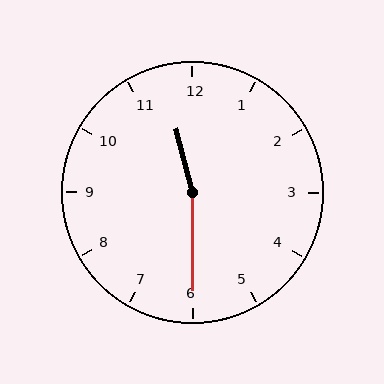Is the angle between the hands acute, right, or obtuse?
It is obtuse.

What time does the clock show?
11:30.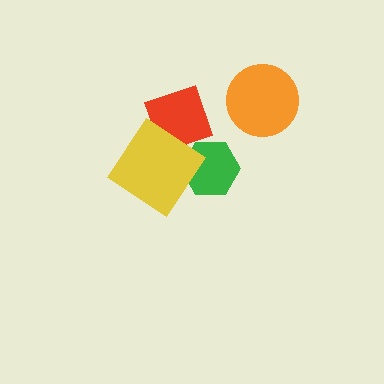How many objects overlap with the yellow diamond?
2 objects overlap with the yellow diamond.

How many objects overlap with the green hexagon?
1 object overlaps with the green hexagon.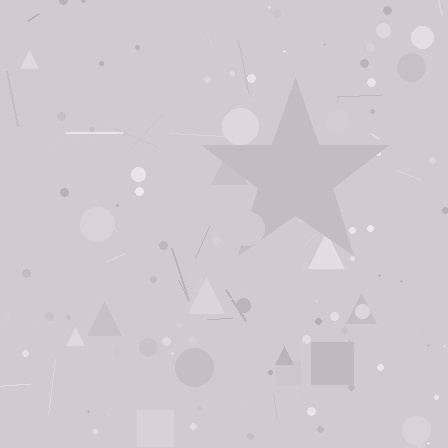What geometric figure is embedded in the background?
A star is embedded in the background.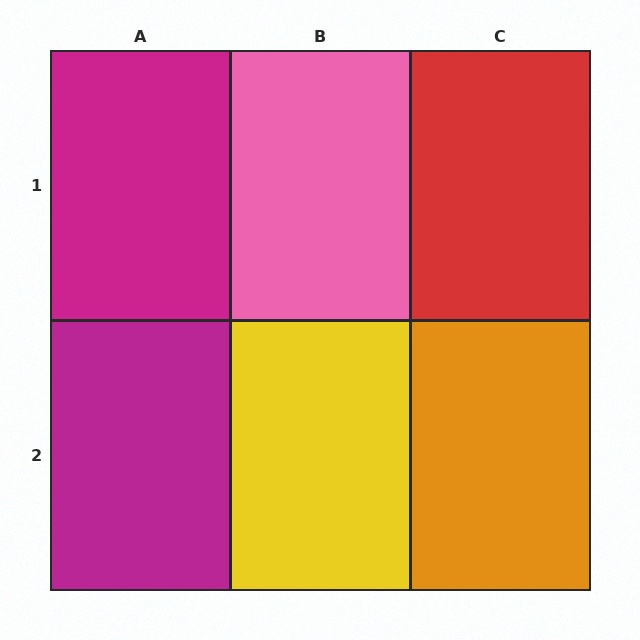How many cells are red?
1 cell is red.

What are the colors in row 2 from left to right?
Magenta, yellow, orange.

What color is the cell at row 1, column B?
Pink.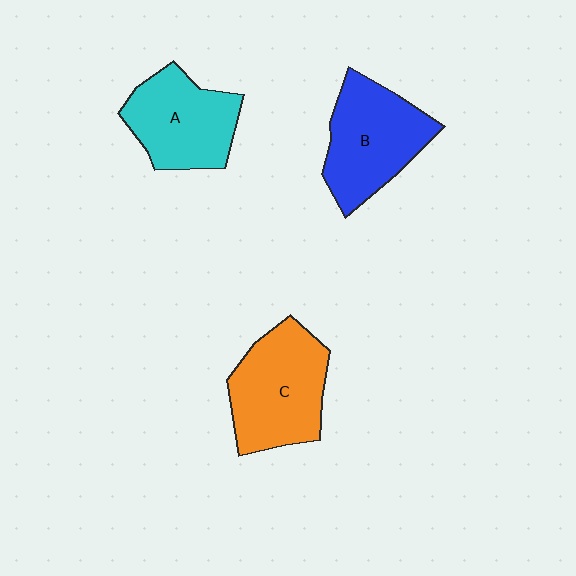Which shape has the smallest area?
Shape A (cyan).